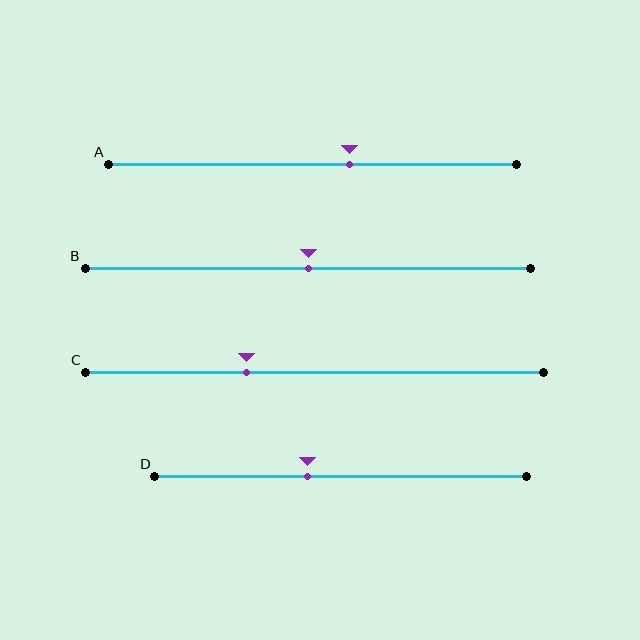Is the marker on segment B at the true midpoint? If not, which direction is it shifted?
Yes, the marker on segment B is at the true midpoint.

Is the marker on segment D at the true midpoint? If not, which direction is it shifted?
No, the marker on segment D is shifted to the left by about 9% of the segment length.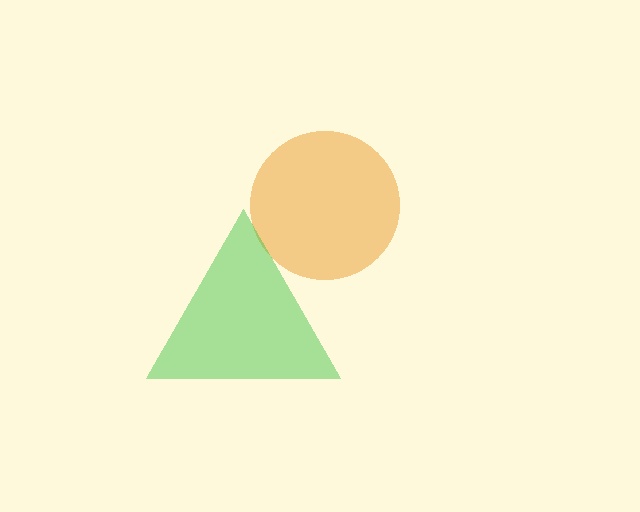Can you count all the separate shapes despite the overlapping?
Yes, there are 2 separate shapes.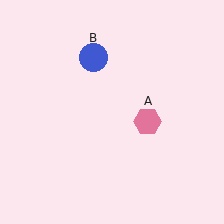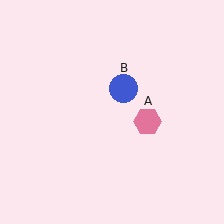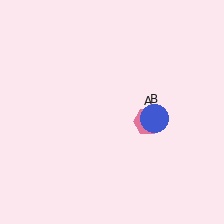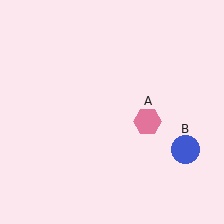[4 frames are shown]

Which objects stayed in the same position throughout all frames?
Pink hexagon (object A) remained stationary.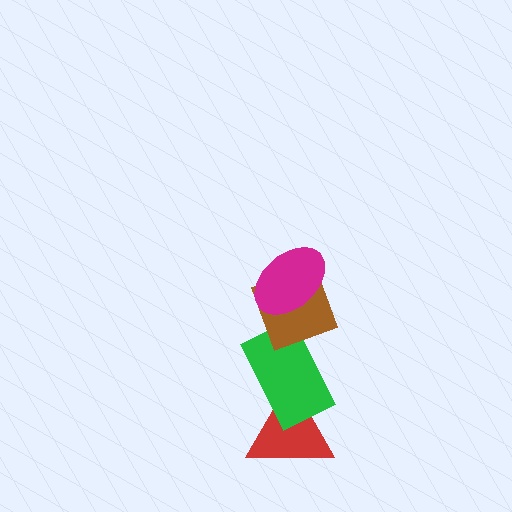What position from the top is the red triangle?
The red triangle is 4th from the top.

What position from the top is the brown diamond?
The brown diamond is 2nd from the top.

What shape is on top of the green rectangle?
The brown diamond is on top of the green rectangle.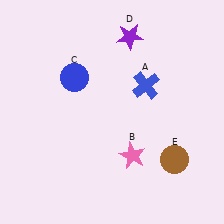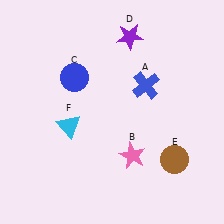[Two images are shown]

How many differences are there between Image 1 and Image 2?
There is 1 difference between the two images.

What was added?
A cyan triangle (F) was added in Image 2.